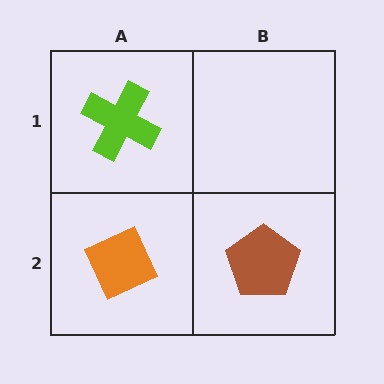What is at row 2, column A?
An orange diamond.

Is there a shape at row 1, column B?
No, that cell is empty.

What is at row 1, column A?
A lime cross.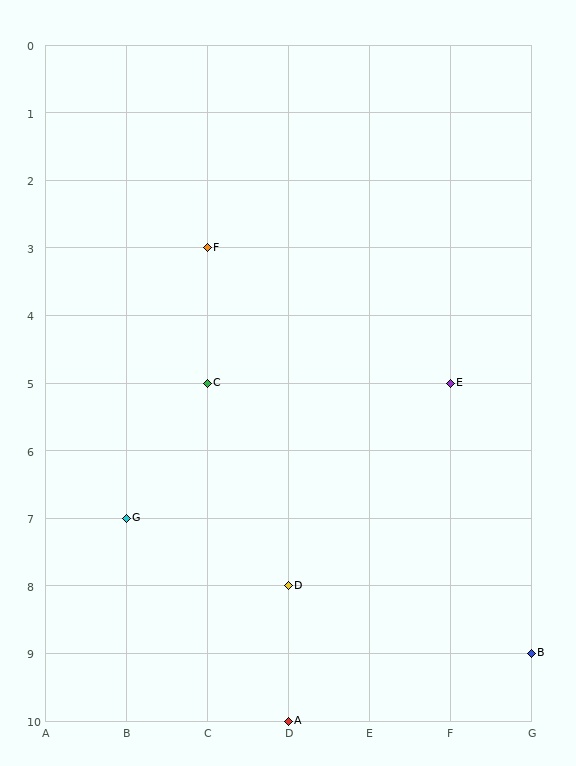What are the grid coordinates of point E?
Point E is at grid coordinates (F, 5).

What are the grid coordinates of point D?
Point D is at grid coordinates (D, 8).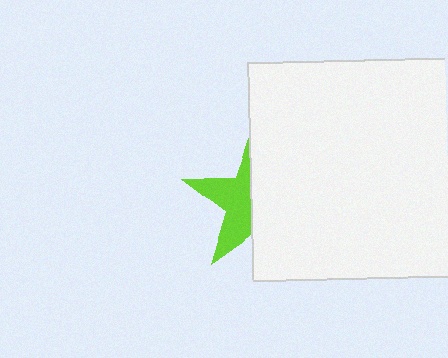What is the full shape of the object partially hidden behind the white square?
The partially hidden object is a lime star.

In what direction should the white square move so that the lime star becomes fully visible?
The white square should move right. That is the shortest direction to clear the overlap and leave the lime star fully visible.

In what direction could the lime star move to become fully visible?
The lime star could move left. That would shift it out from behind the white square entirely.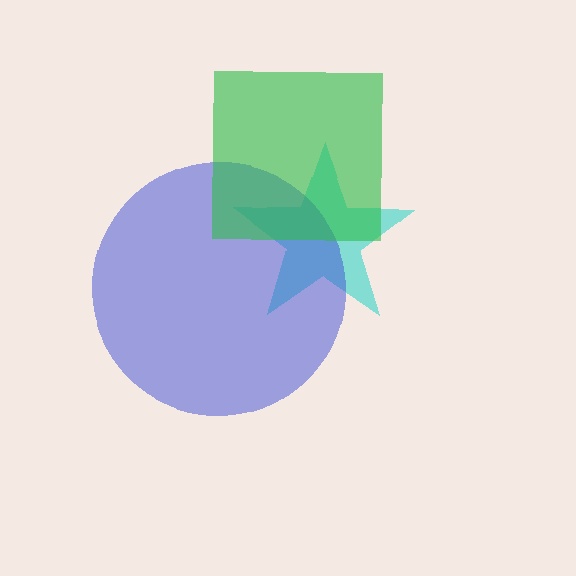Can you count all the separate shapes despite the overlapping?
Yes, there are 3 separate shapes.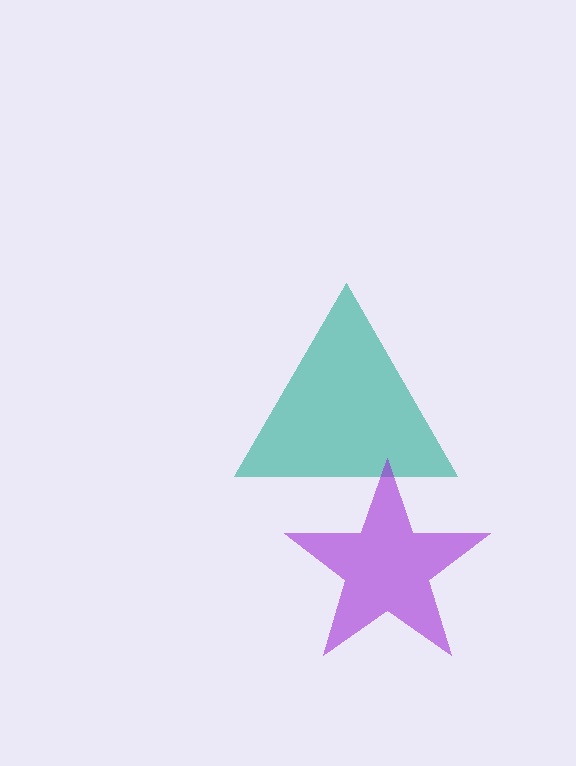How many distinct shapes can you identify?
There are 2 distinct shapes: a teal triangle, a purple star.